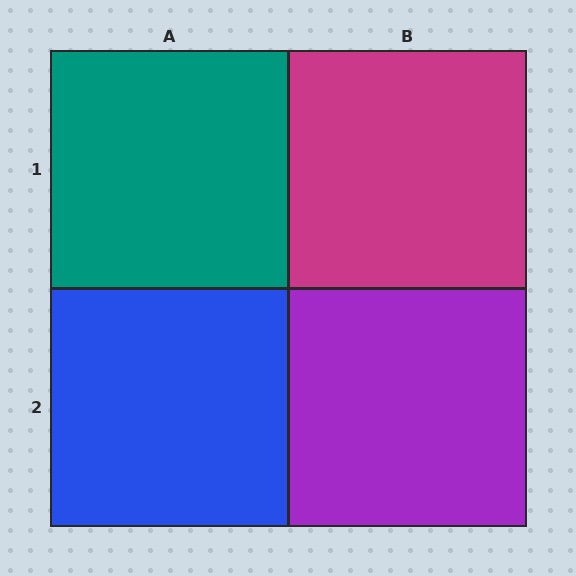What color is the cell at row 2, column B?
Purple.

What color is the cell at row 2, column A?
Blue.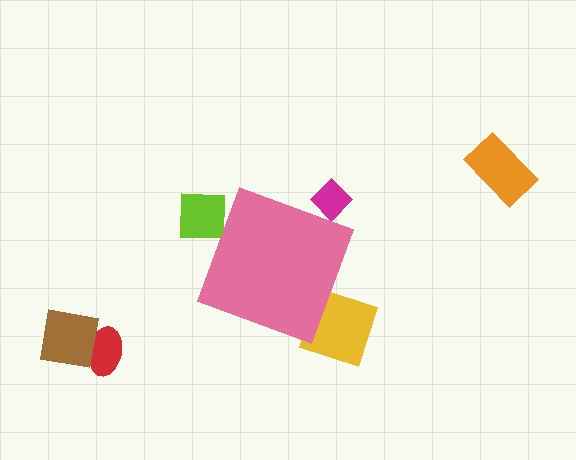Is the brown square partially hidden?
No, the brown square is fully visible.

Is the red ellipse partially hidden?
No, the red ellipse is fully visible.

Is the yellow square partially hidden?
Yes, the yellow square is partially hidden behind the pink diamond.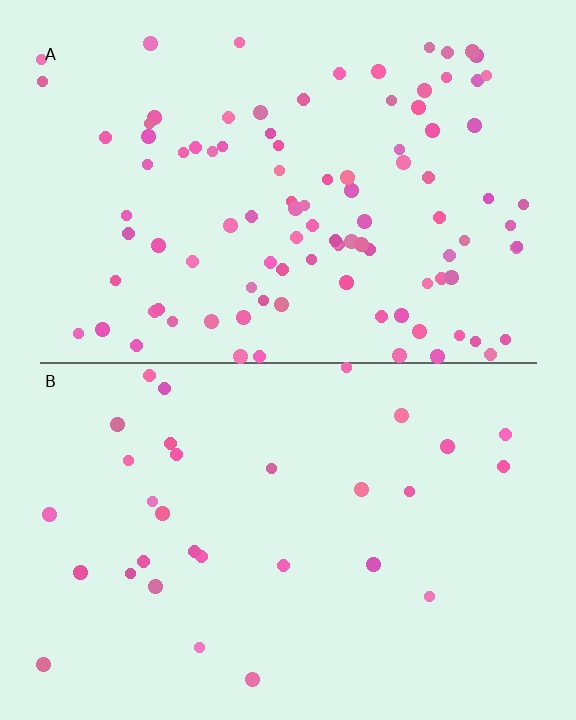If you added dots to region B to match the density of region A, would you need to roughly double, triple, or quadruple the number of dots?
Approximately triple.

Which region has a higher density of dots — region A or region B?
A (the top).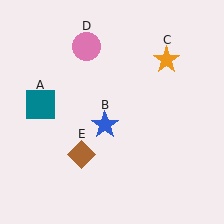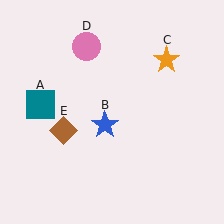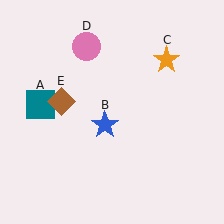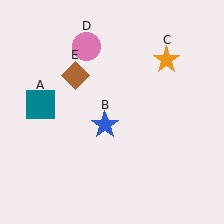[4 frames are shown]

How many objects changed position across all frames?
1 object changed position: brown diamond (object E).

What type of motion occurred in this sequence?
The brown diamond (object E) rotated clockwise around the center of the scene.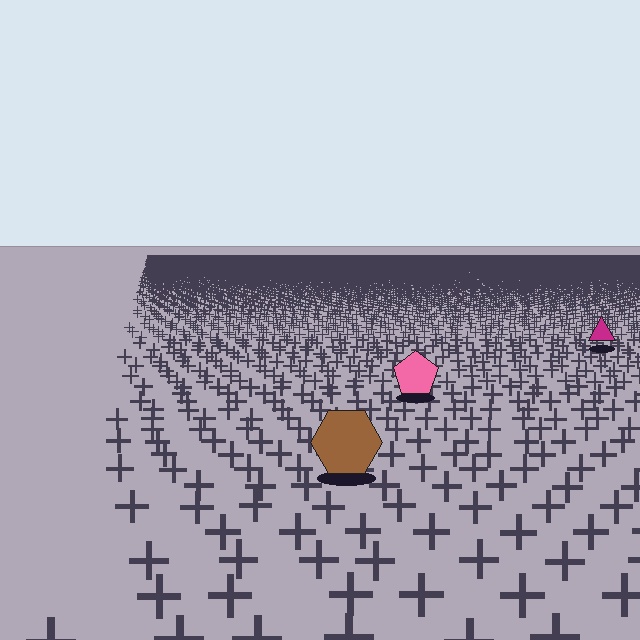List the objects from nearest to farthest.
From nearest to farthest: the brown hexagon, the pink pentagon, the magenta triangle.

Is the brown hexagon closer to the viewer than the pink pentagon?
Yes. The brown hexagon is closer — you can tell from the texture gradient: the ground texture is coarser near it.